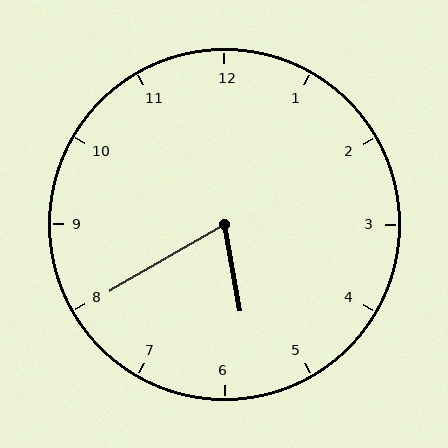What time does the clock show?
5:40.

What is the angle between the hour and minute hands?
Approximately 70 degrees.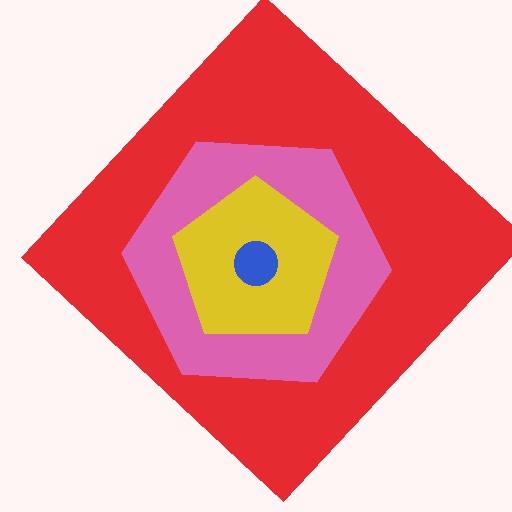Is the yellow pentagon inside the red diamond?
Yes.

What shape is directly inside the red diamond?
The pink hexagon.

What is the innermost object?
The blue circle.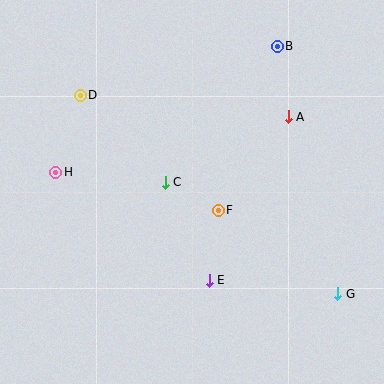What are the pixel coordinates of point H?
Point H is at (56, 172).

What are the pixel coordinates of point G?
Point G is at (338, 294).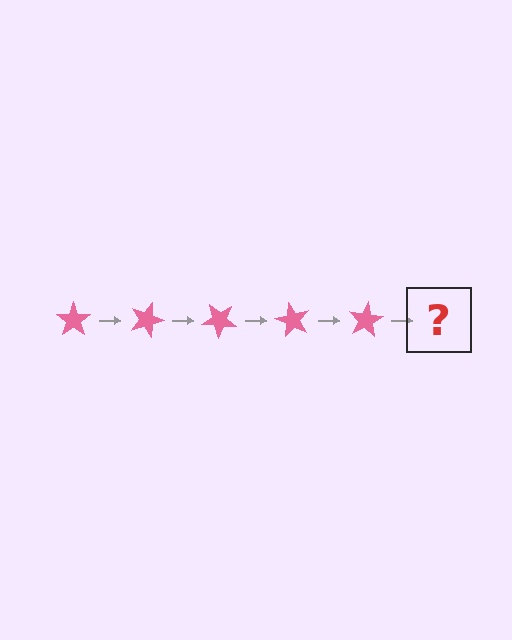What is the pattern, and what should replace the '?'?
The pattern is that the star rotates 20 degrees each step. The '?' should be a pink star rotated 100 degrees.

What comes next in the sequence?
The next element should be a pink star rotated 100 degrees.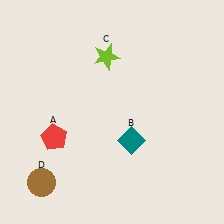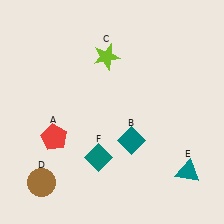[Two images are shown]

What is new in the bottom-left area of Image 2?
A teal diamond (F) was added in the bottom-left area of Image 2.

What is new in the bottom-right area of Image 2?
A teal triangle (E) was added in the bottom-right area of Image 2.